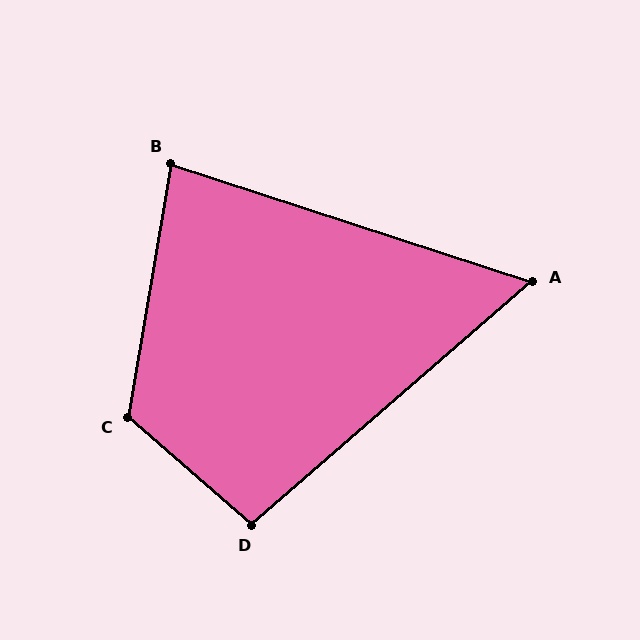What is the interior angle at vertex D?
Approximately 98 degrees (obtuse).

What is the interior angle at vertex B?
Approximately 82 degrees (acute).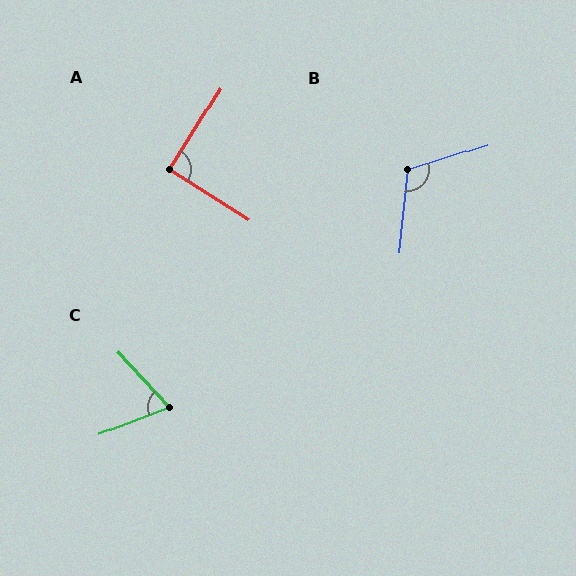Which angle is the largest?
B, at approximately 114 degrees.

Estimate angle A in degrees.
Approximately 91 degrees.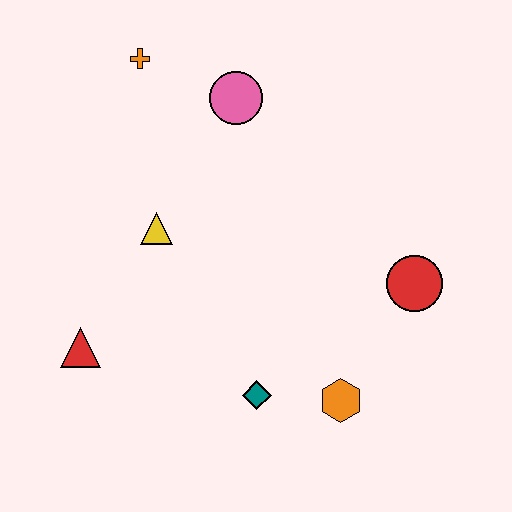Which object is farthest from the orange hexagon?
The orange cross is farthest from the orange hexagon.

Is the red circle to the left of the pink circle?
No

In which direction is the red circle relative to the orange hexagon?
The red circle is above the orange hexagon.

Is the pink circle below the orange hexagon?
No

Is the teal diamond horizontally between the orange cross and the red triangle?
No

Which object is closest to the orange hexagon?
The teal diamond is closest to the orange hexagon.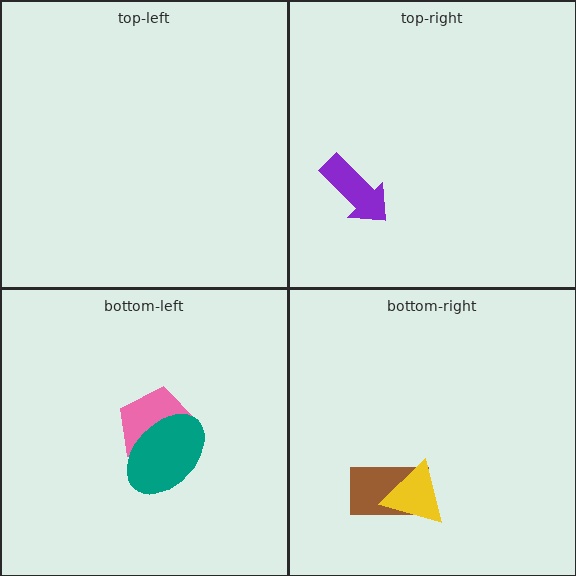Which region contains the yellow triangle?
The bottom-right region.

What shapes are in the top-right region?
The purple arrow.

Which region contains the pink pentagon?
The bottom-left region.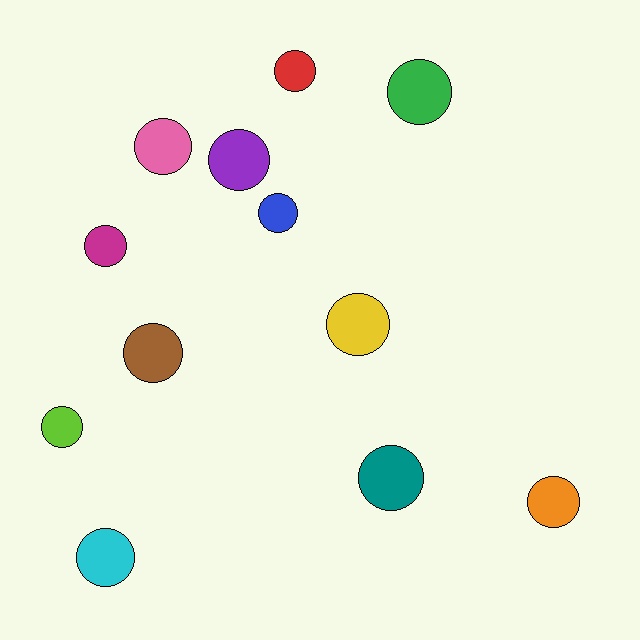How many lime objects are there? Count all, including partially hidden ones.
There is 1 lime object.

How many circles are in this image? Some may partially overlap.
There are 12 circles.